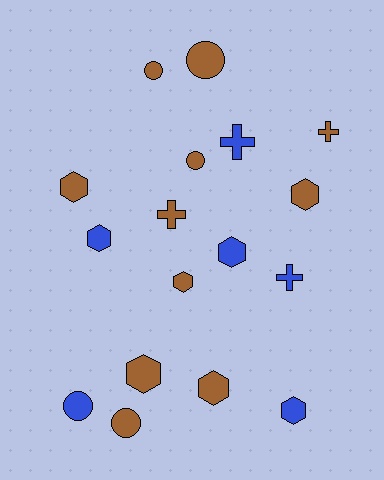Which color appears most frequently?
Brown, with 11 objects.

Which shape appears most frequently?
Hexagon, with 8 objects.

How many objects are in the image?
There are 17 objects.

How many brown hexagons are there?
There are 5 brown hexagons.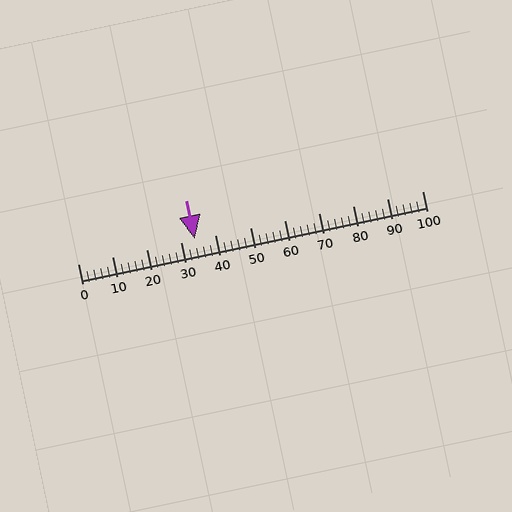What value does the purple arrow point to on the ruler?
The purple arrow points to approximately 34.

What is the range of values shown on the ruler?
The ruler shows values from 0 to 100.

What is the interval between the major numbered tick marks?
The major tick marks are spaced 10 units apart.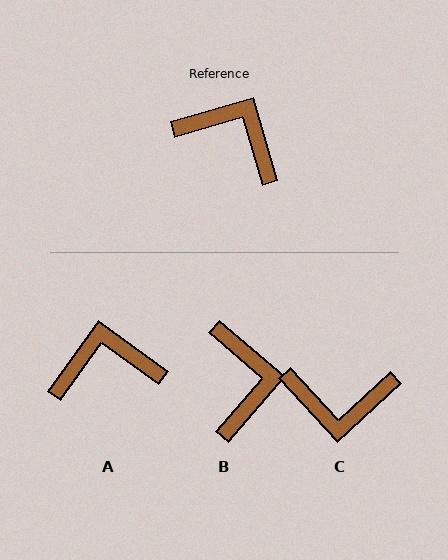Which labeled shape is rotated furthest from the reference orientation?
C, about 154 degrees away.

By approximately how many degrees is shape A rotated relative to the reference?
Approximately 38 degrees counter-clockwise.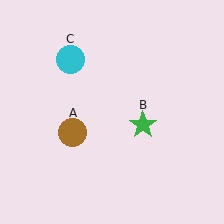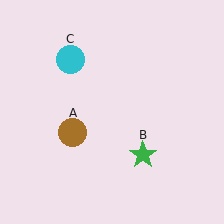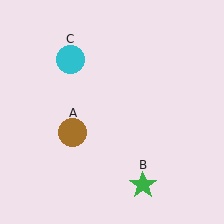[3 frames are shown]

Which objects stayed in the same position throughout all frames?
Brown circle (object A) and cyan circle (object C) remained stationary.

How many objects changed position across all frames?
1 object changed position: green star (object B).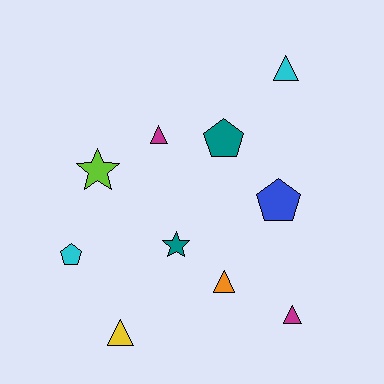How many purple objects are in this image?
There are no purple objects.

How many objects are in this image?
There are 10 objects.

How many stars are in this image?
There are 2 stars.